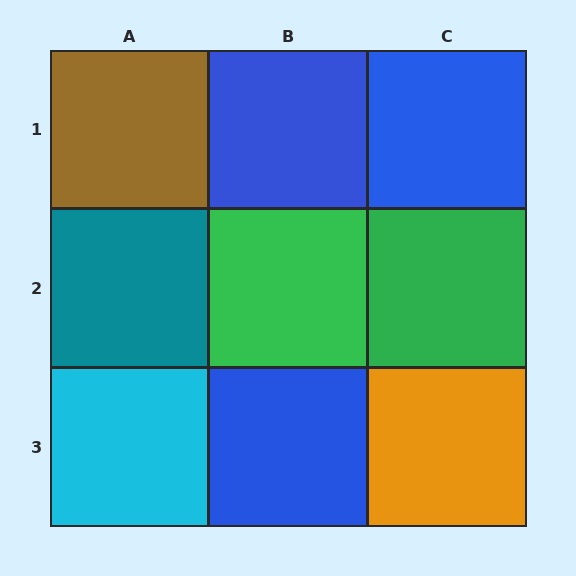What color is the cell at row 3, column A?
Cyan.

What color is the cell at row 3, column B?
Blue.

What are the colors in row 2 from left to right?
Teal, green, green.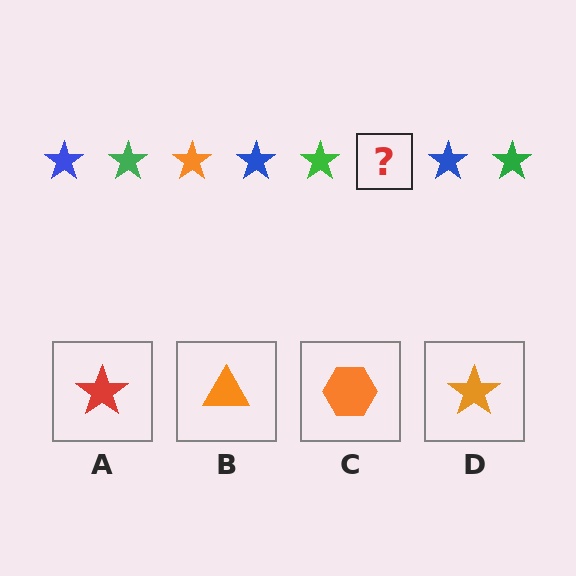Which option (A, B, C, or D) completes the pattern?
D.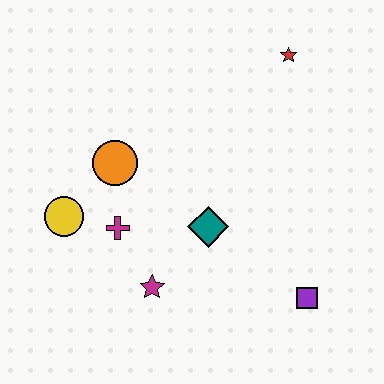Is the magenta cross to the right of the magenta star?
No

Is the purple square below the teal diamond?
Yes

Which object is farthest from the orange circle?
The purple square is farthest from the orange circle.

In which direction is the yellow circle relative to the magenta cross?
The yellow circle is to the left of the magenta cross.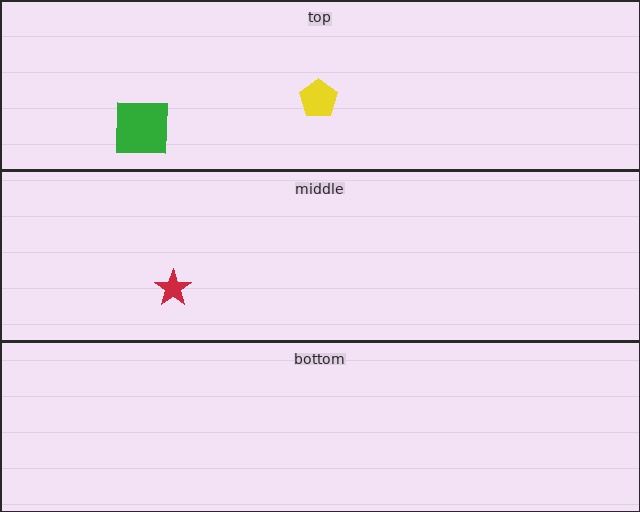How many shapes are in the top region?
2.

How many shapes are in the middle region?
1.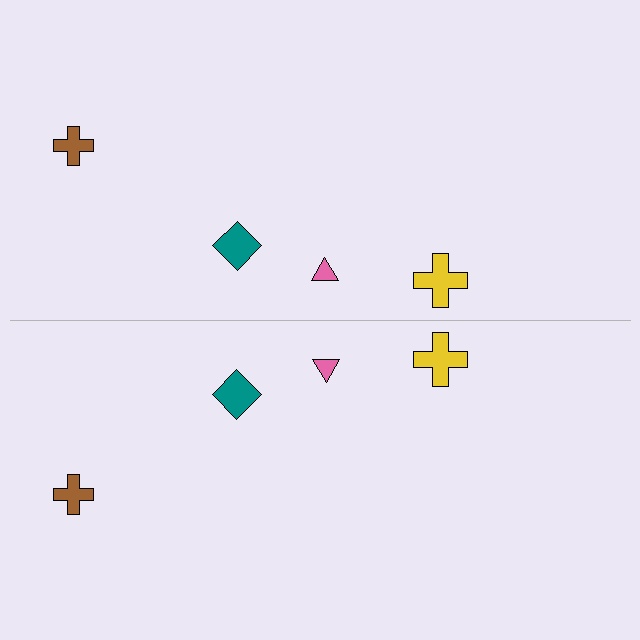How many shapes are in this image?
There are 8 shapes in this image.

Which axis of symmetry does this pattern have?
The pattern has a horizontal axis of symmetry running through the center of the image.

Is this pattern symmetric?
Yes, this pattern has bilateral (reflection) symmetry.